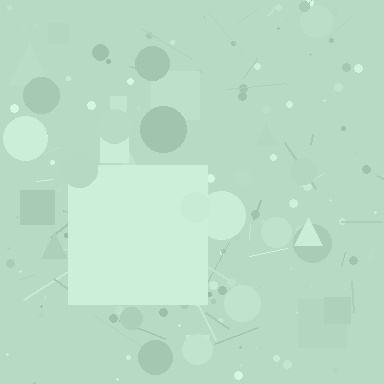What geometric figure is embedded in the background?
A square is embedded in the background.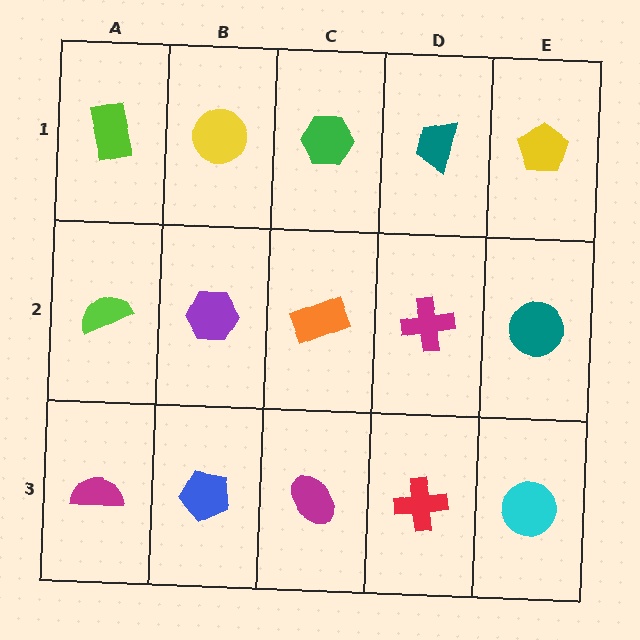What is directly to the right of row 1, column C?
A teal trapezoid.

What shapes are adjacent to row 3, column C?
An orange rectangle (row 2, column C), a blue pentagon (row 3, column B), a red cross (row 3, column D).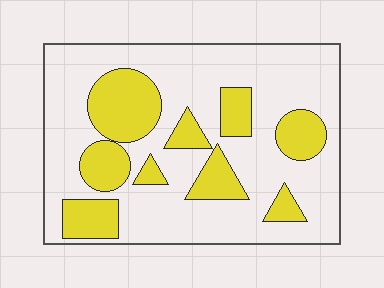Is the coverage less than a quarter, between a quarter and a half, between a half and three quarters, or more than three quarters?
Between a quarter and a half.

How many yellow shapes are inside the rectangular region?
9.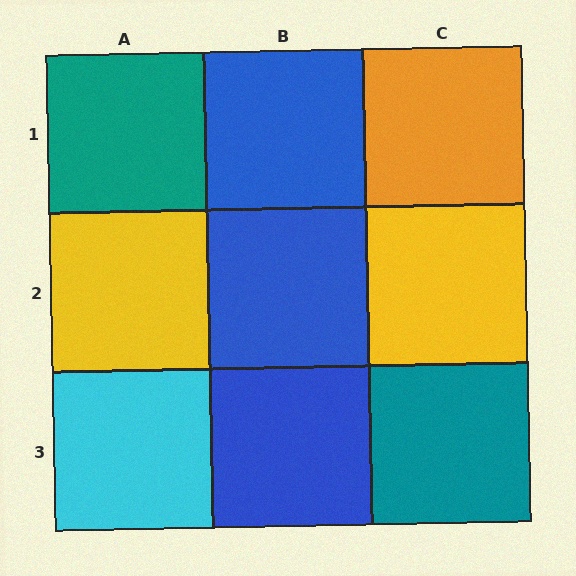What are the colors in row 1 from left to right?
Teal, blue, orange.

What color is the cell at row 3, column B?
Blue.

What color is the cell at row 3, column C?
Teal.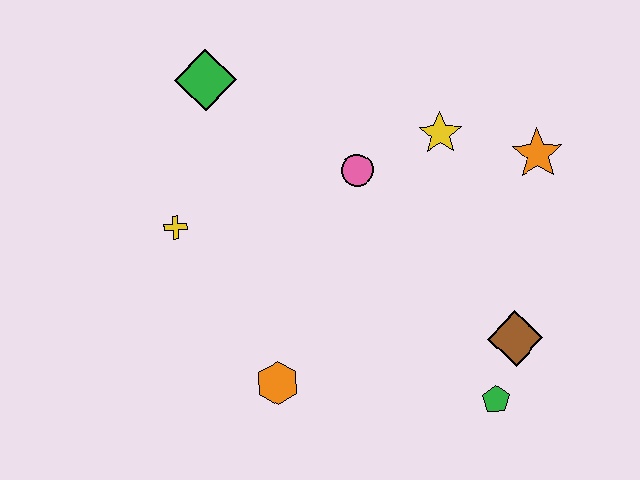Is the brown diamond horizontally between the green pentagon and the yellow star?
No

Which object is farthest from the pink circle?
The green pentagon is farthest from the pink circle.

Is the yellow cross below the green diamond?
Yes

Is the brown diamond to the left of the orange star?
Yes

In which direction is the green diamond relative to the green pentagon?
The green diamond is above the green pentagon.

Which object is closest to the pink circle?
The yellow star is closest to the pink circle.